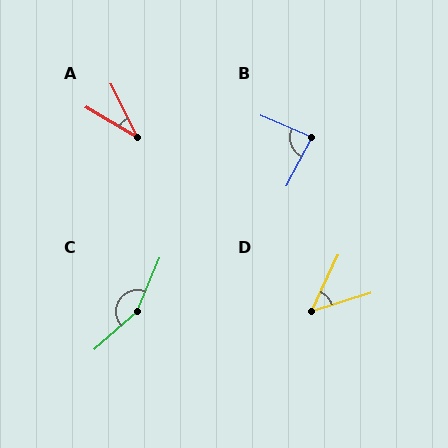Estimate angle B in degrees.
Approximately 85 degrees.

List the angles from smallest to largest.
A (33°), D (47°), B (85°), C (154°).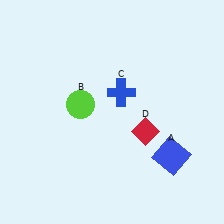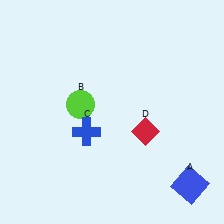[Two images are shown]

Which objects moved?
The objects that moved are: the blue square (A), the blue cross (C).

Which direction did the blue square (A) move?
The blue square (A) moved down.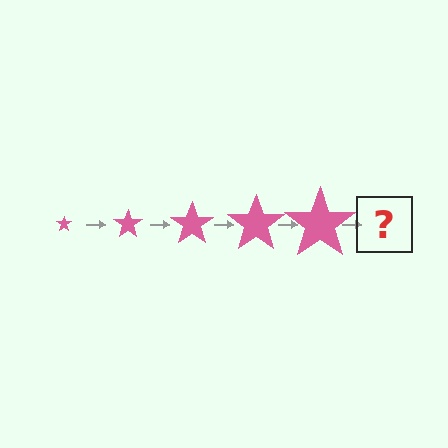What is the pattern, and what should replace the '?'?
The pattern is that the star gets progressively larger each step. The '?' should be a pink star, larger than the previous one.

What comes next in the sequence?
The next element should be a pink star, larger than the previous one.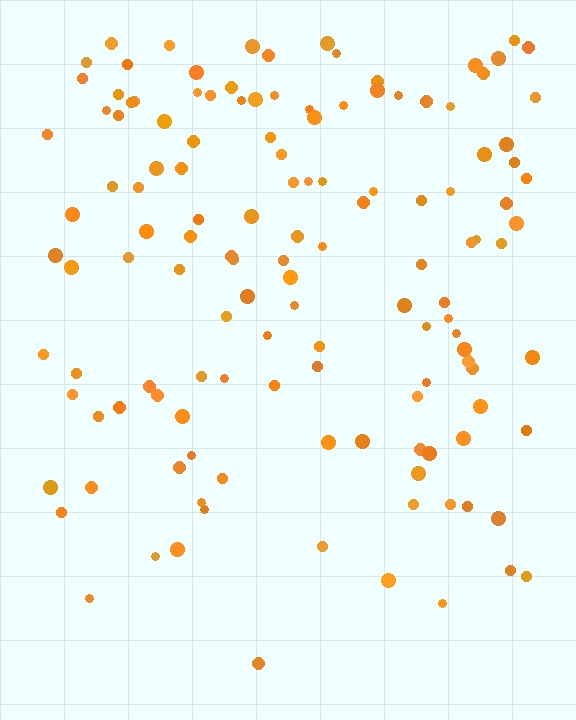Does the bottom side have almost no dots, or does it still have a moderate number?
Still a moderate number, just noticeably fewer than the top.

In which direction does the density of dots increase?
From bottom to top, with the top side densest.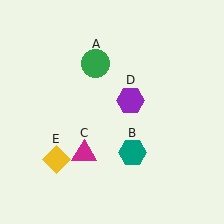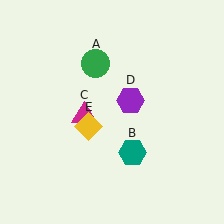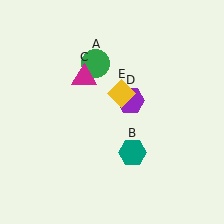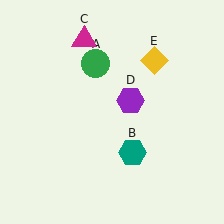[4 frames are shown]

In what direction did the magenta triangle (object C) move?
The magenta triangle (object C) moved up.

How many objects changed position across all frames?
2 objects changed position: magenta triangle (object C), yellow diamond (object E).